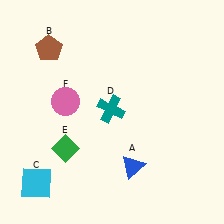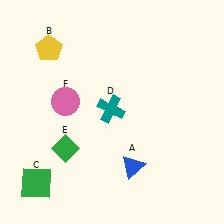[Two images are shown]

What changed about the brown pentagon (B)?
In Image 1, B is brown. In Image 2, it changed to yellow.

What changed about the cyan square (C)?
In Image 1, C is cyan. In Image 2, it changed to green.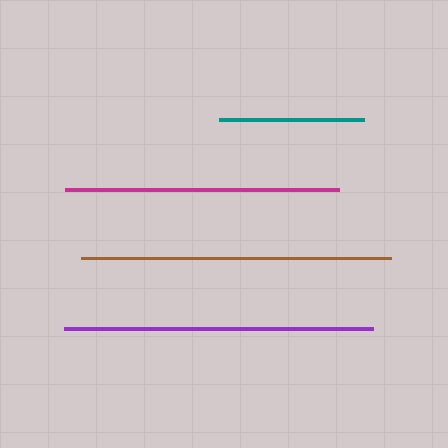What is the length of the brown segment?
The brown segment is approximately 310 pixels long.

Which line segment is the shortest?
The teal line is the shortest at approximately 145 pixels.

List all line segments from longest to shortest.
From longest to shortest: brown, purple, magenta, teal.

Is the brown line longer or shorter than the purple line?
The brown line is longer than the purple line.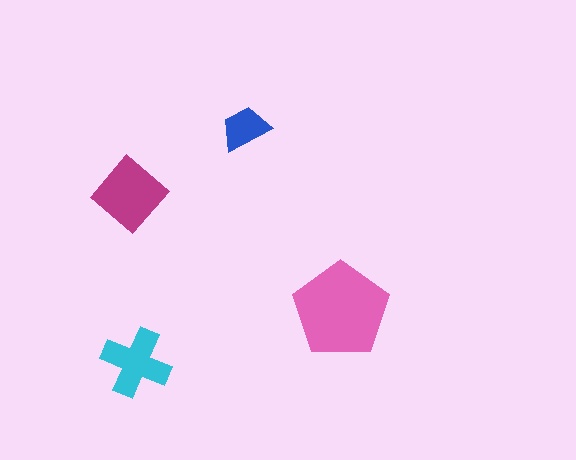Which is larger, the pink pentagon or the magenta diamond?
The pink pentagon.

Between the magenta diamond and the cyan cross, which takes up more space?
The magenta diamond.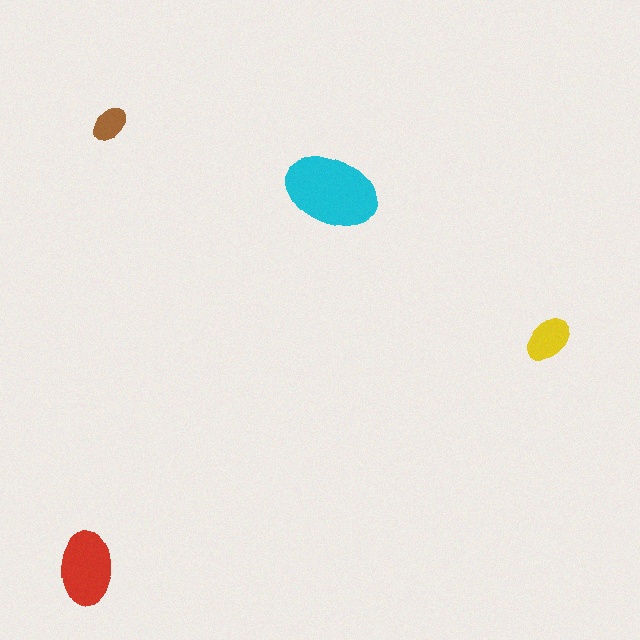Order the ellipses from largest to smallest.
the cyan one, the red one, the yellow one, the brown one.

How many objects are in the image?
There are 4 objects in the image.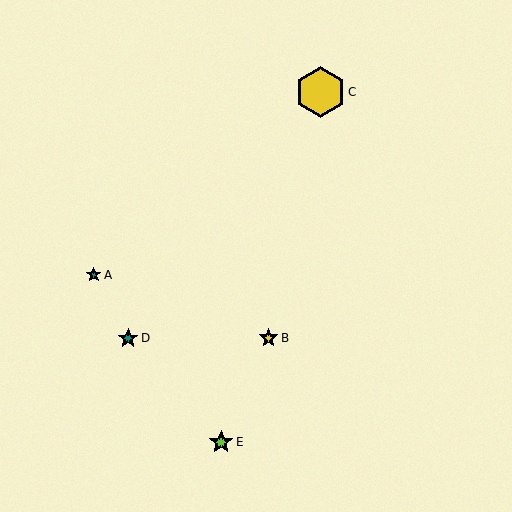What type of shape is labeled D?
Shape D is a teal star.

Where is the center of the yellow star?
The center of the yellow star is at (268, 338).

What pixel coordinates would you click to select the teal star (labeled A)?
Click at (94, 275) to select the teal star A.